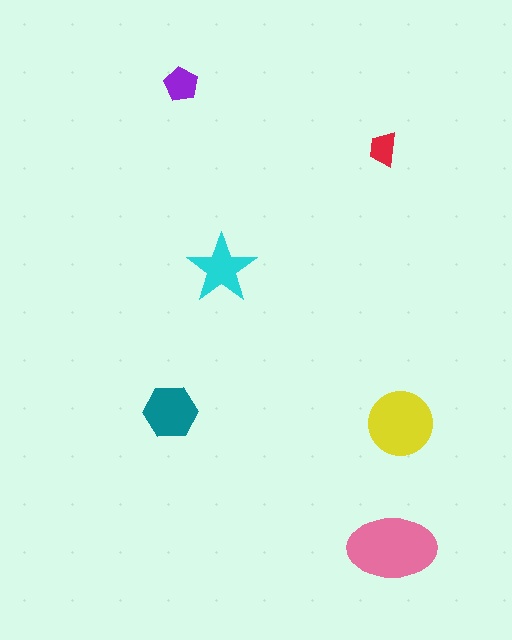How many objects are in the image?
There are 6 objects in the image.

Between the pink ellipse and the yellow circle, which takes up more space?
The pink ellipse.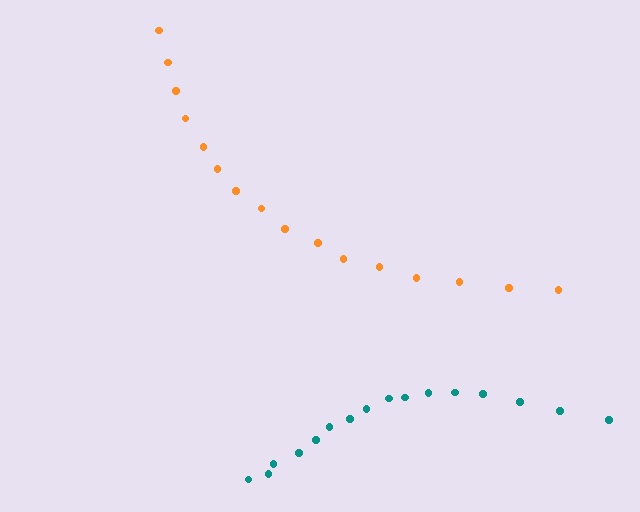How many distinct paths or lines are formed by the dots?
There are 2 distinct paths.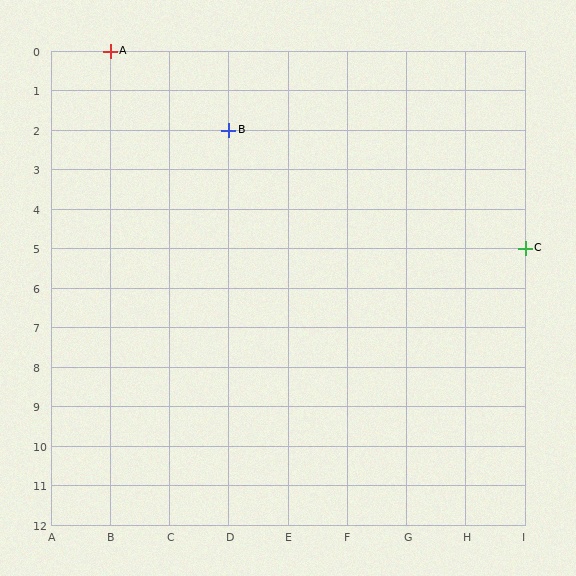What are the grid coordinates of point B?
Point B is at grid coordinates (D, 2).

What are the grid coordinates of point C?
Point C is at grid coordinates (I, 5).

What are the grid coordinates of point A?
Point A is at grid coordinates (B, 0).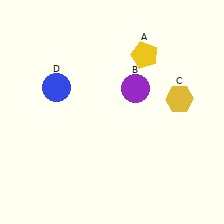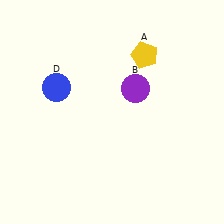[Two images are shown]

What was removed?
The yellow hexagon (C) was removed in Image 2.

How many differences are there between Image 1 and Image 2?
There is 1 difference between the two images.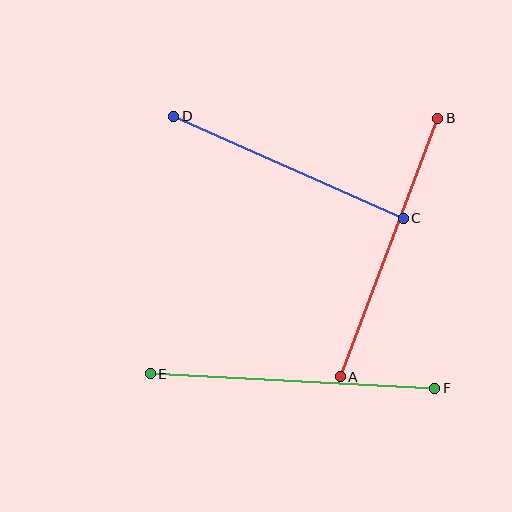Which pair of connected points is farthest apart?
Points E and F are farthest apart.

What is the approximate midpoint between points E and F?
The midpoint is at approximately (293, 381) pixels.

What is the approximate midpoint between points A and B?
The midpoint is at approximately (389, 248) pixels.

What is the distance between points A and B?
The distance is approximately 276 pixels.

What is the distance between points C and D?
The distance is approximately 251 pixels.